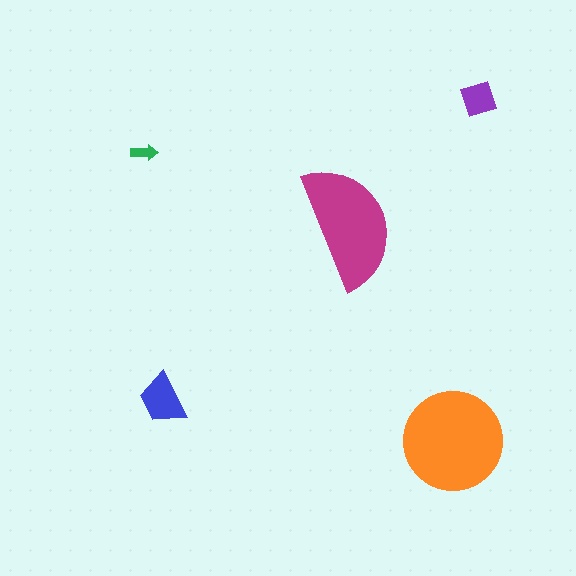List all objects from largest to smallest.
The orange circle, the magenta semicircle, the blue trapezoid, the purple diamond, the green arrow.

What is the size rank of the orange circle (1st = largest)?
1st.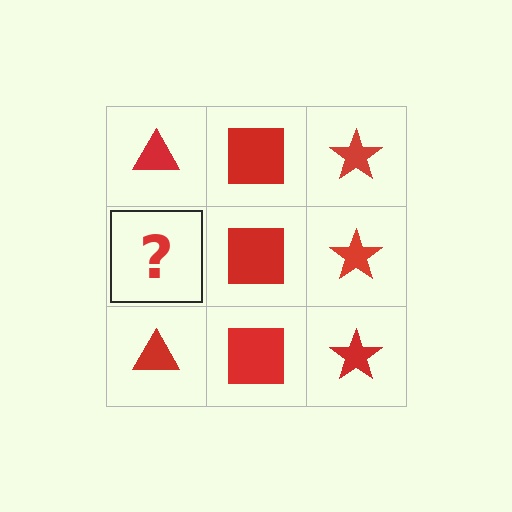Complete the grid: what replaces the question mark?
The question mark should be replaced with a red triangle.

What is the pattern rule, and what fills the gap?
The rule is that each column has a consistent shape. The gap should be filled with a red triangle.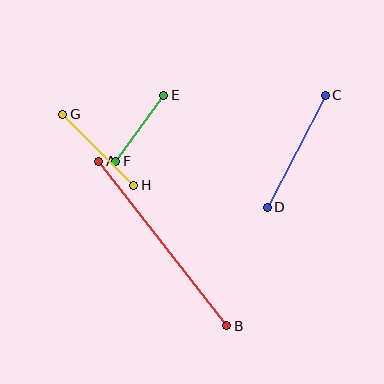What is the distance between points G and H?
The distance is approximately 100 pixels.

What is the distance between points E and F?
The distance is approximately 81 pixels.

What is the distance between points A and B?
The distance is approximately 209 pixels.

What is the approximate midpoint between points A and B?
The midpoint is at approximately (163, 243) pixels.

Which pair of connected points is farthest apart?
Points A and B are farthest apart.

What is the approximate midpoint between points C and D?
The midpoint is at approximately (296, 151) pixels.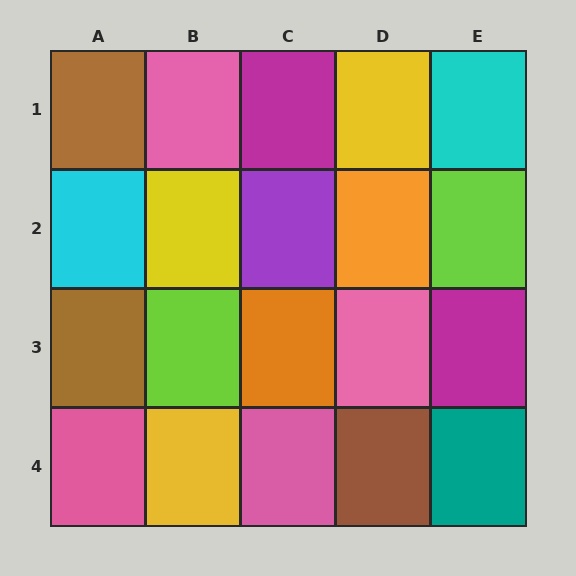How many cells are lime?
2 cells are lime.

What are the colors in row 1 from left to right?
Brown, pink, magenta, yellow, cyan.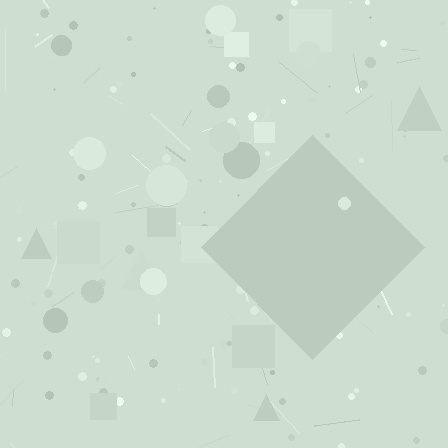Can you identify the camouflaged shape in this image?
The camouflaged shape is a diamond.